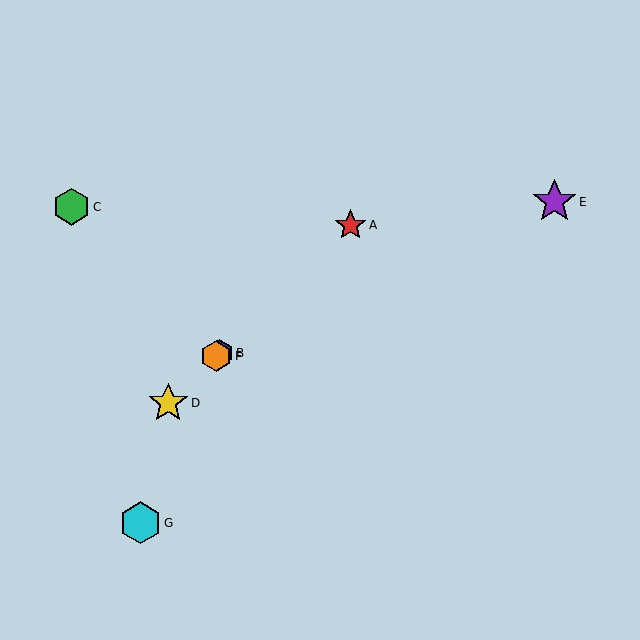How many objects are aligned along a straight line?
4 objects (A, B, D, F) are aligned along a straight line.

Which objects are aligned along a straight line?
Objects A, B, D, F are aligned along a straight line.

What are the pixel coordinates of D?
Object D is at (168, 403).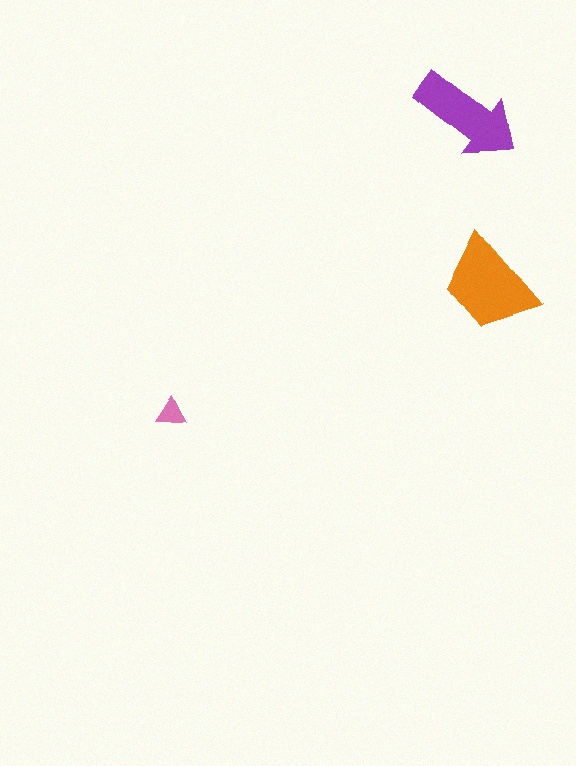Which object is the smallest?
The pink triangle.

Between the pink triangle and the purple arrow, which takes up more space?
The purple arrow.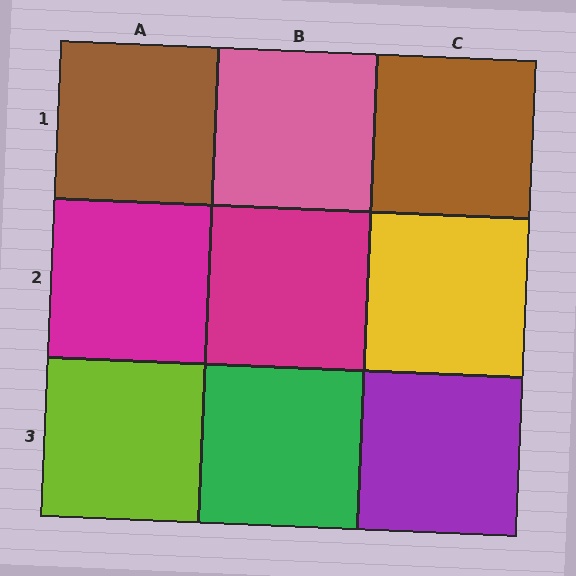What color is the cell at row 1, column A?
Brown.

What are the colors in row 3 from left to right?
Lime, green, purple.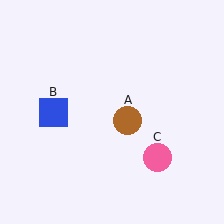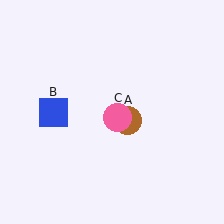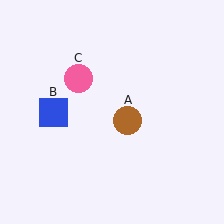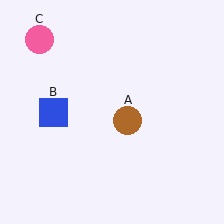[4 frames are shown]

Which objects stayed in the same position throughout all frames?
Brown circle (object A) and blue square (object B) remained stationary.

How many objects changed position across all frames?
1 object changed position: pink circle (object C).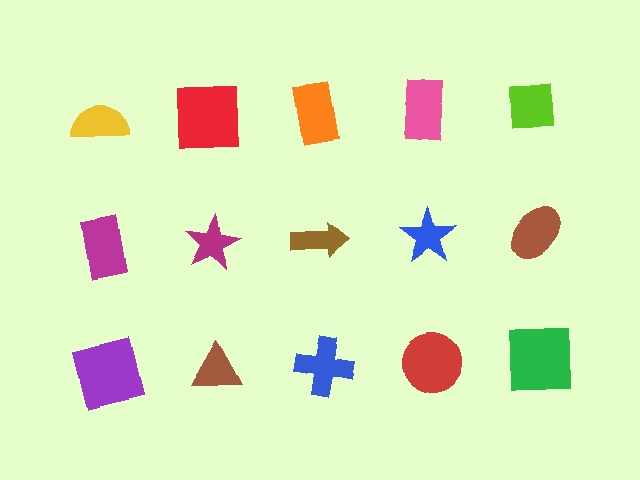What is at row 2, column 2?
A magenta star.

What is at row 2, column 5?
A brown ellipse.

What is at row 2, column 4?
A blue star.